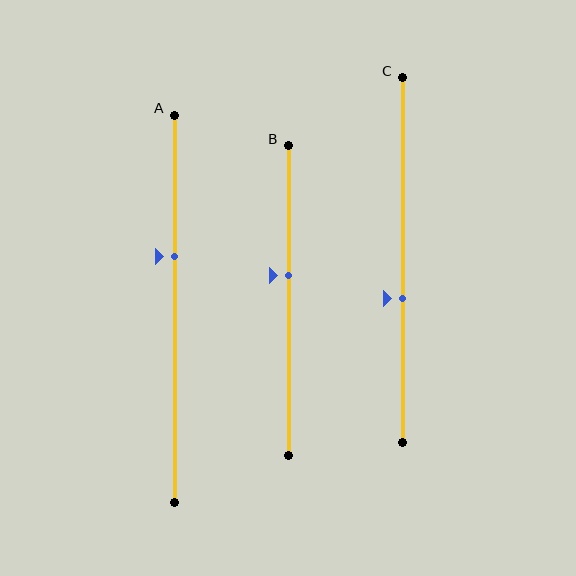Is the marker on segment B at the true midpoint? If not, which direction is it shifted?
No, the marker on segment B is shifted upward by about 8% of the segment length.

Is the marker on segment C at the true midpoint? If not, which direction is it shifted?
No, the marker on segment C is shifted downward by about 11% of the segment length.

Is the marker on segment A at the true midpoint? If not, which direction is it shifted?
No, the marker on segment A is shifted upward by about 14% of the segment length.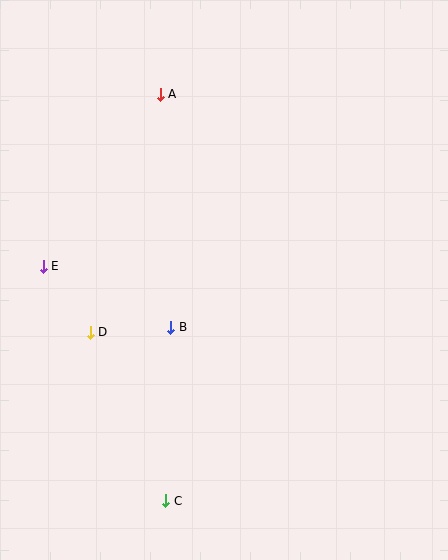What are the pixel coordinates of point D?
Point D is at (90, 332).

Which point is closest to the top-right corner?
Point A is closest to the top-right corner.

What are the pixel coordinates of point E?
Point E is at (43, 266).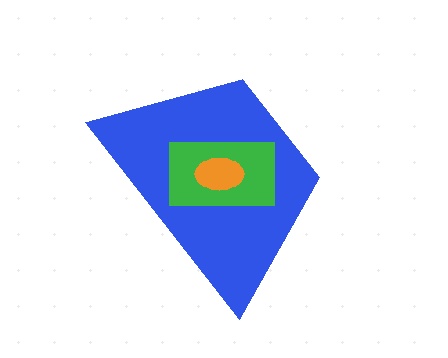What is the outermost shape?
The blue trapezoid.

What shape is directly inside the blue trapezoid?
The green rectangle.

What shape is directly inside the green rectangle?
The orange ellipse.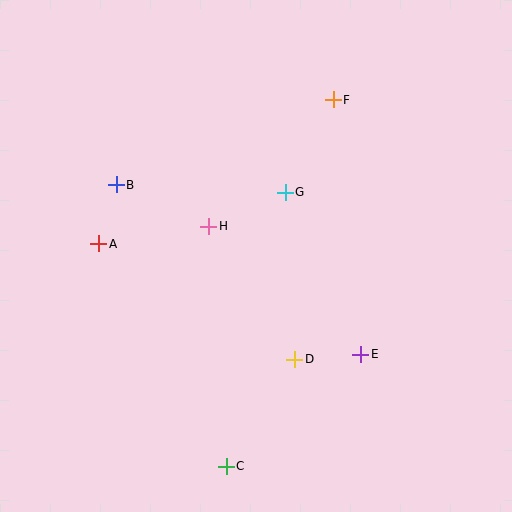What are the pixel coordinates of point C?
Point C is at (226, 466).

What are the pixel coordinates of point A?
Point A is at (99, 244).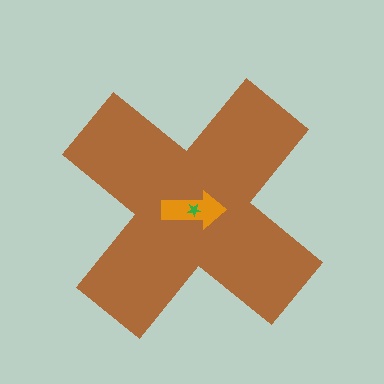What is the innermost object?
The green star.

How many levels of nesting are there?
3.